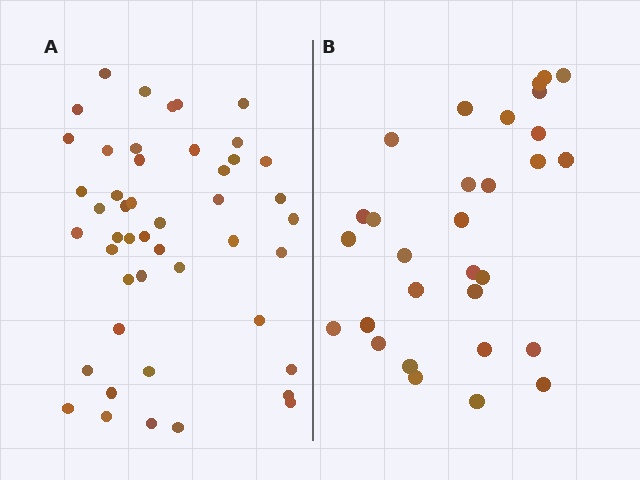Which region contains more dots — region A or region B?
Region A (the left region) has more dots.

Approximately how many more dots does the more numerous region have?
Region A has approximately 15 more dots than region B.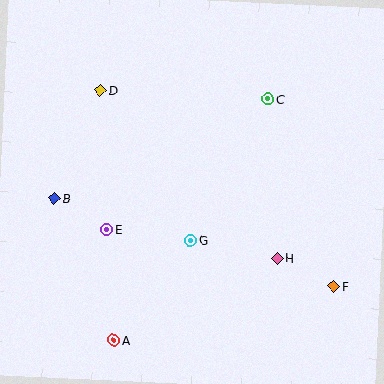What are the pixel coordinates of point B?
Point B is at (55, 198).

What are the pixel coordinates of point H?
Point H is at (277, 259).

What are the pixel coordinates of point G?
Point G is at (191, 240).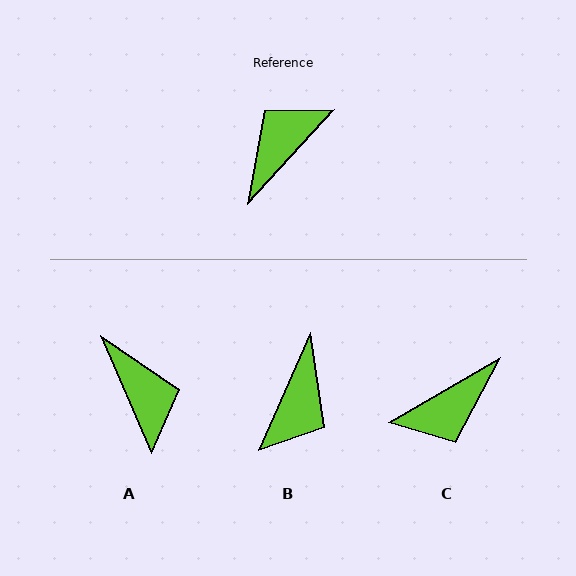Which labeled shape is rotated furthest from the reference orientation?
C, about 162 degrees away.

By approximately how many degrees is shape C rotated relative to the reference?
Approximately 162 degrees counter-clockwise.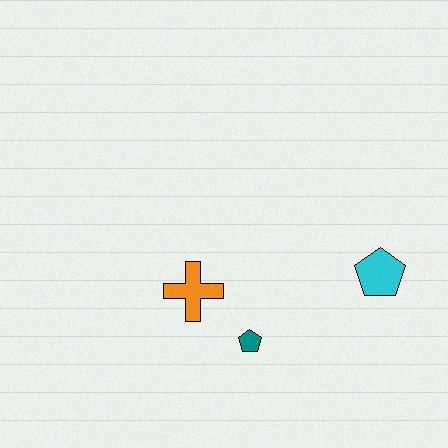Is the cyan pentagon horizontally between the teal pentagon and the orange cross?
No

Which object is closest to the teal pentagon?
The orange cross is closest to the teal pentagon.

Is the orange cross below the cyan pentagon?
Yes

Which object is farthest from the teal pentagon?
The cyan pentagon is farthest from the teal pentagon.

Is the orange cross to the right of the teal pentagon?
No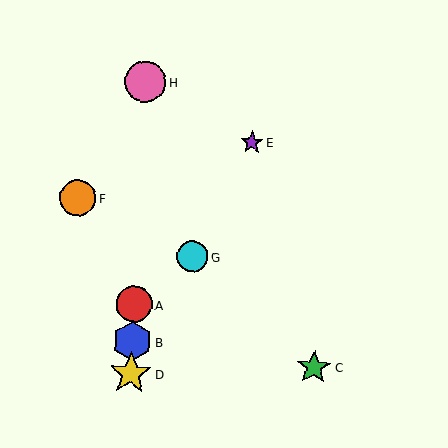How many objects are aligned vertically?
4 objects (A, B, D, H) are aligned vertically.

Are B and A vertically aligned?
Yes, both are at x≈132.